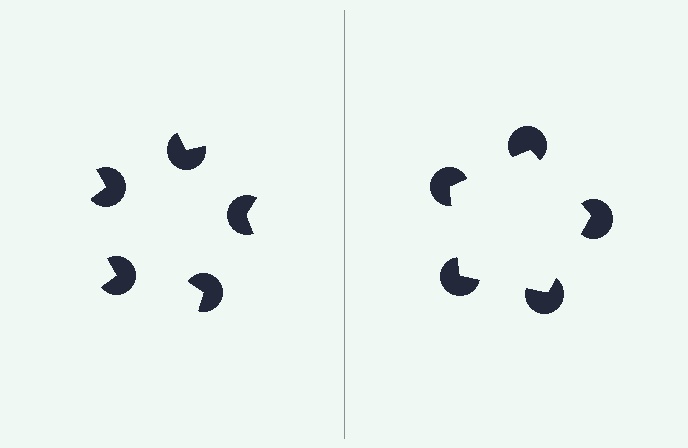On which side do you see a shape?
An illusory pentagon appears on the right side. On the left side the wedge cuts are rotated, so no coherent shape forms.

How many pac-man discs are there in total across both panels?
10 — 5 on each side.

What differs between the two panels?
The pac-man discs are positioned identically on both sides; only the wedge orientations differ. On the right they align to a pentagon; on the left they are misaligned.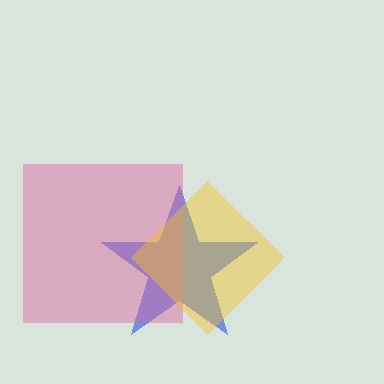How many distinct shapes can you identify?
There are 3 distinct shapes: a blue star, a pink square, a yellow diamond.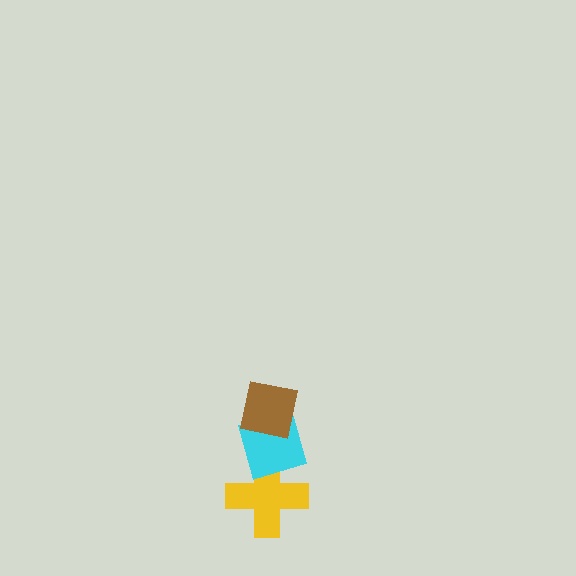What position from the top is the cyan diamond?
The cyan diamond is 2nd from the top.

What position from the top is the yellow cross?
The yellow cross is 3rd from the top.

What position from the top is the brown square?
The brown square is 1st from the top.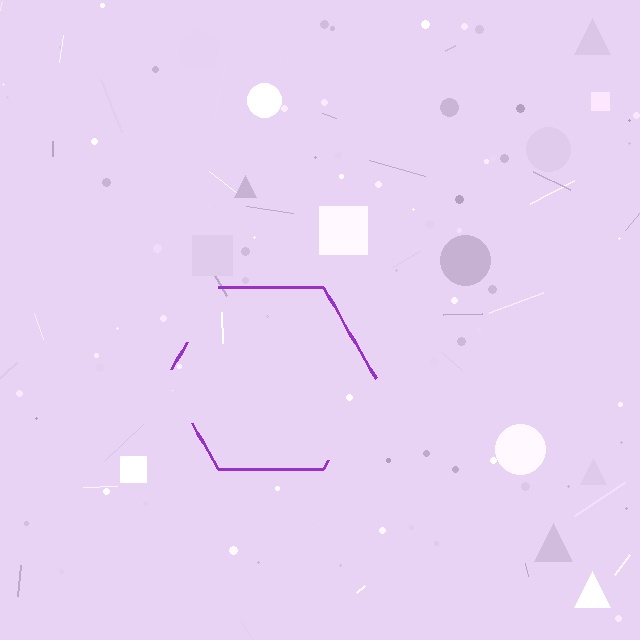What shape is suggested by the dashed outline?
The dashed outline suggests a hexagon.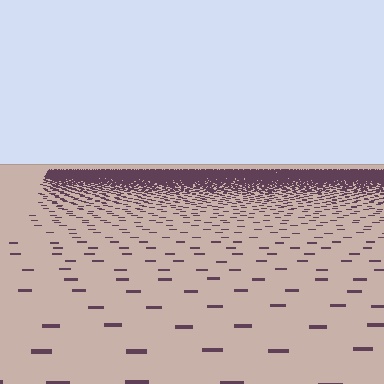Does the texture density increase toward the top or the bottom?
Density increases toward the top.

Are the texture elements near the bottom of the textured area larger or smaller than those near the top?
Larger. Near the bottom, elements are closer to the viewer and appear at a bigger on-screen size.